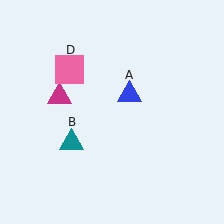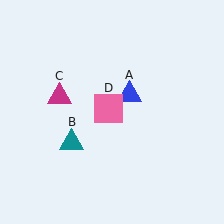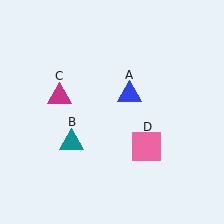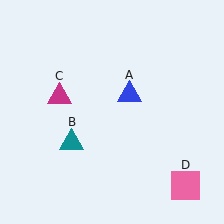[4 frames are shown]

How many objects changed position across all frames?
1 object changed position: pink square (object D).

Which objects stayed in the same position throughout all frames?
Blue triangle (object A) and teal triangle (object B) and magenta triangle (object C) remained stationary.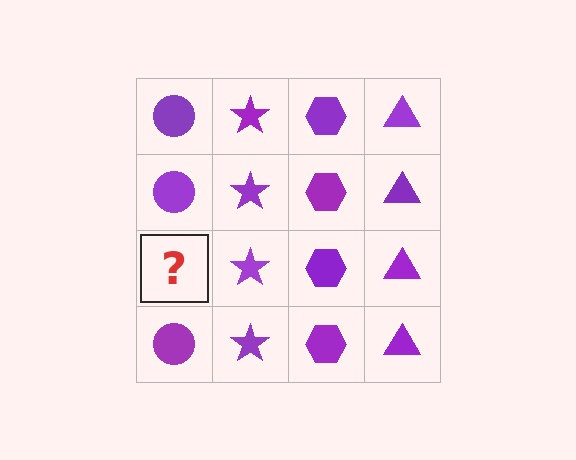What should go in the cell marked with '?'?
The missing cell should contain a purple circle.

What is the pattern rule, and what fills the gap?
The rule is that each column has a consistent shape. The gap should be filled with a purple circle.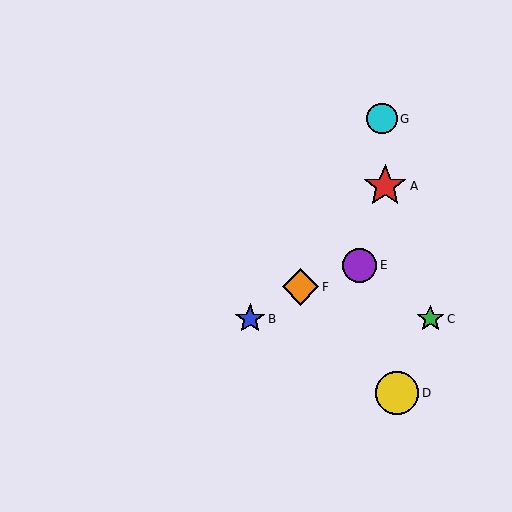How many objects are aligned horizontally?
2 objects (B, C) are aligned horizontally.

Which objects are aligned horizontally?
Objects B, C are aligned horizontally.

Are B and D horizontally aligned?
No, B is at y≈319 and D is at y≈393.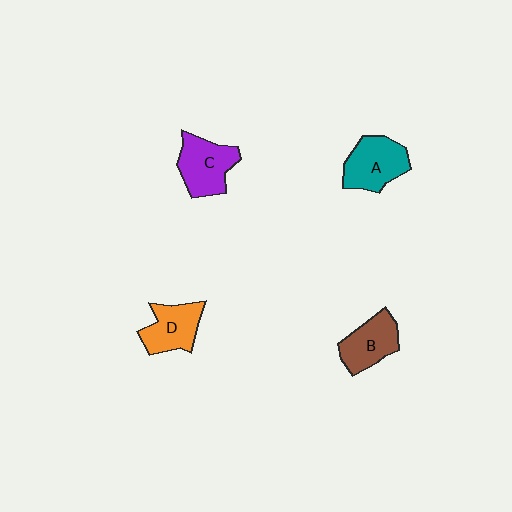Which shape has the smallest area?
Shape B (brown).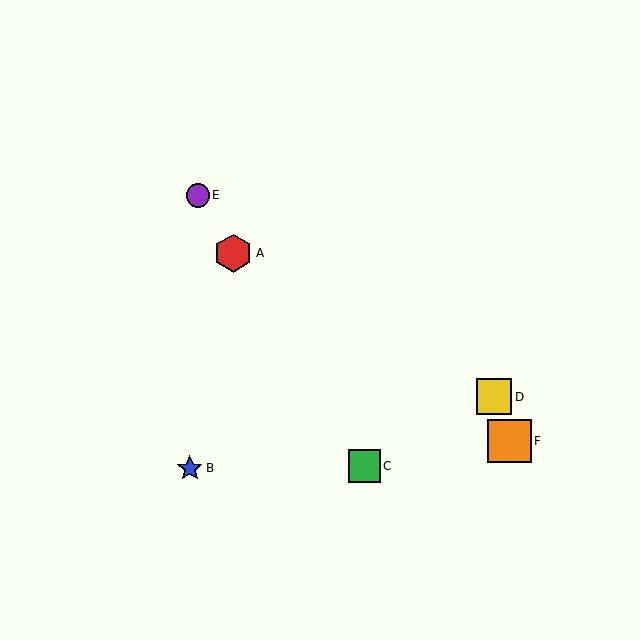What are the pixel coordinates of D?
Object D is at (494, 397).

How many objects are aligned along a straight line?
3 objects (A, C, E) are aligned along a straight line.